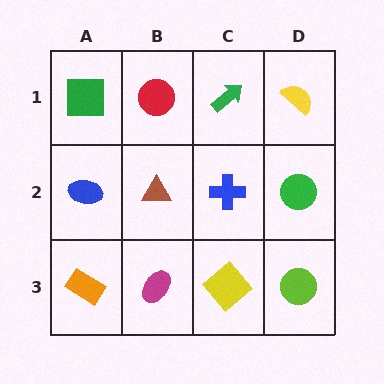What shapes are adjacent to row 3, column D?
A green circle (row 2, column D), a yellow diamond (row 3, column C).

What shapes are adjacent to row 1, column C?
A blue cross (row 2, column C), a red circle (row 1, column B), a yellow semicircle (row 1, column D).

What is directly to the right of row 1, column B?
A green arrow.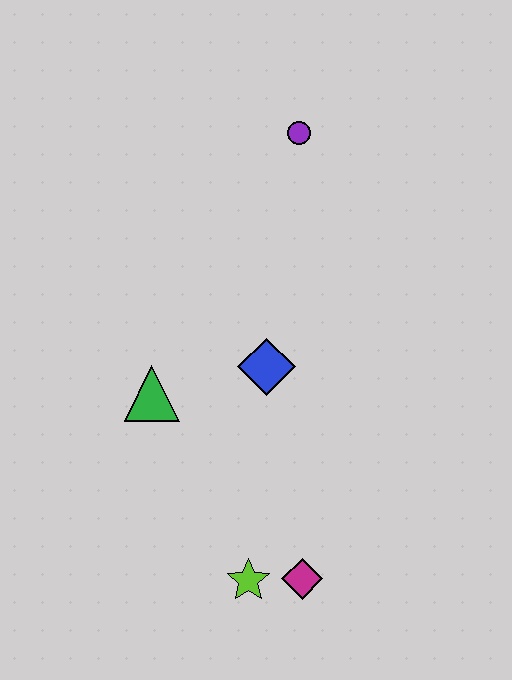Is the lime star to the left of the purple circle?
Yes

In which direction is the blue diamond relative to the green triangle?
The blue diamond is to the right of the green triangle.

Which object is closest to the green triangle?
The blue diamond is closest to the green triangle.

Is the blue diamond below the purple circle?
Yes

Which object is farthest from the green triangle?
The purple circle is farthest from the green triangle.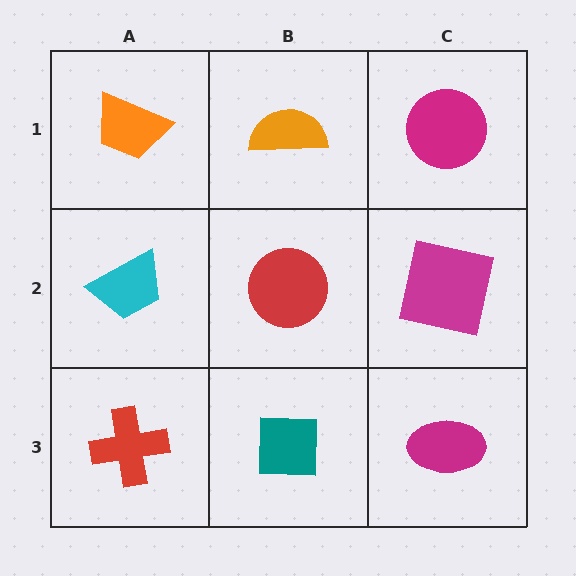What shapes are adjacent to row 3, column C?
A magenta square (row 2, column C), a teal square (row 3, column B).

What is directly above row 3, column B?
A red circle.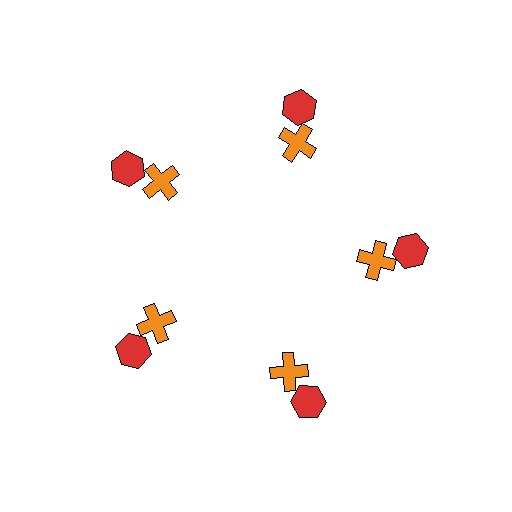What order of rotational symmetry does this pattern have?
This pattern has 5-fold rotational symmetry.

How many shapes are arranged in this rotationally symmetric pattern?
There are 10 shapes, arranged in 5 groups of 2.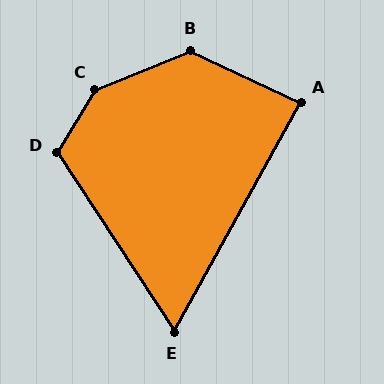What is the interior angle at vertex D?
Approximately 115 degrees (obtuse).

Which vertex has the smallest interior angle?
E, at approximately 62 degrees.